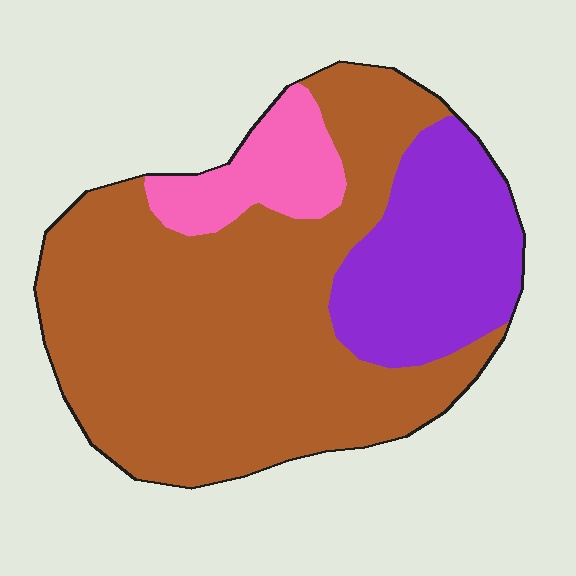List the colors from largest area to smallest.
From largest to smallest: brown, purple, pink.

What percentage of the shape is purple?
Purple covers 23% of the shape.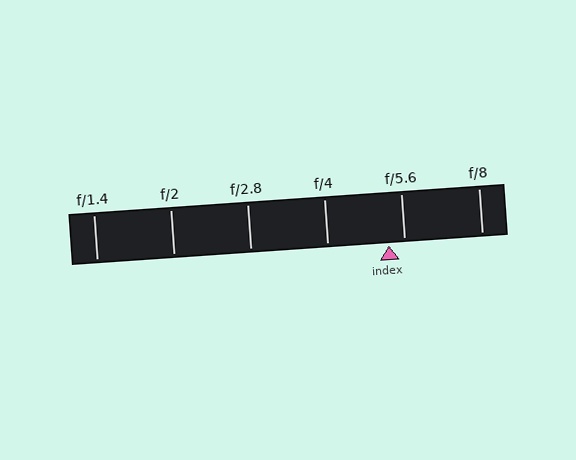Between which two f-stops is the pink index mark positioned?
The index mark is between f/4 and f/5.6.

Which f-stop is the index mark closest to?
The index mark is closest to f/5.6.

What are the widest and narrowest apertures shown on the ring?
The widest aperture shown is f/1.4 and the narrowest is f/8.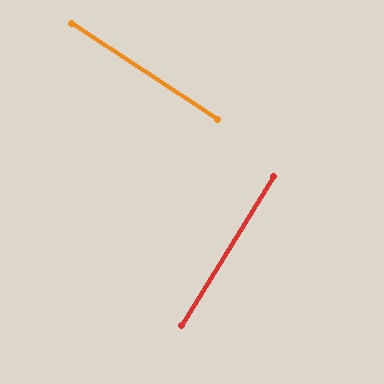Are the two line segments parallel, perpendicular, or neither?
Perpendicular — they meet at approximately 89°.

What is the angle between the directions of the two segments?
Approximately 89 degrees.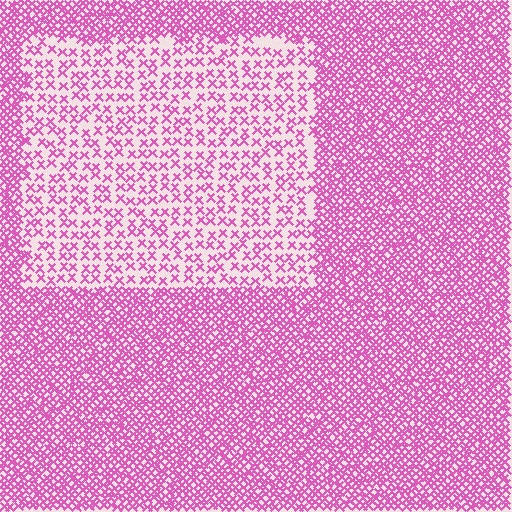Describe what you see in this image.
The image contains small pink elements arranged at two different densities. A rectangle-shaped region is visible where the elements are less densely packed than the surrounding area.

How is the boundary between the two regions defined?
The boundary is defined by a change in element density (approximately 2.5x ratio). All elements are the same color, size, and shape.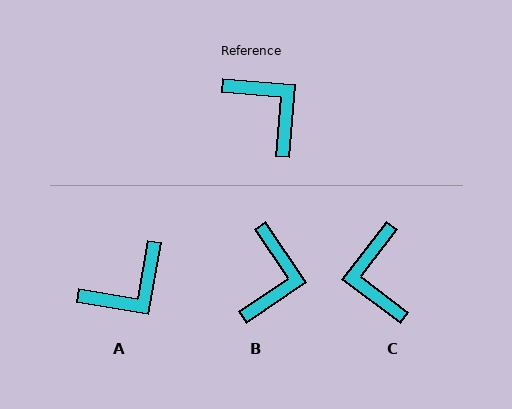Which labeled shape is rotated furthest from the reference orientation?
C, about 147 degrees away.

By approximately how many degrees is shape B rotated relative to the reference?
Approximately 52 degrees clockwise.